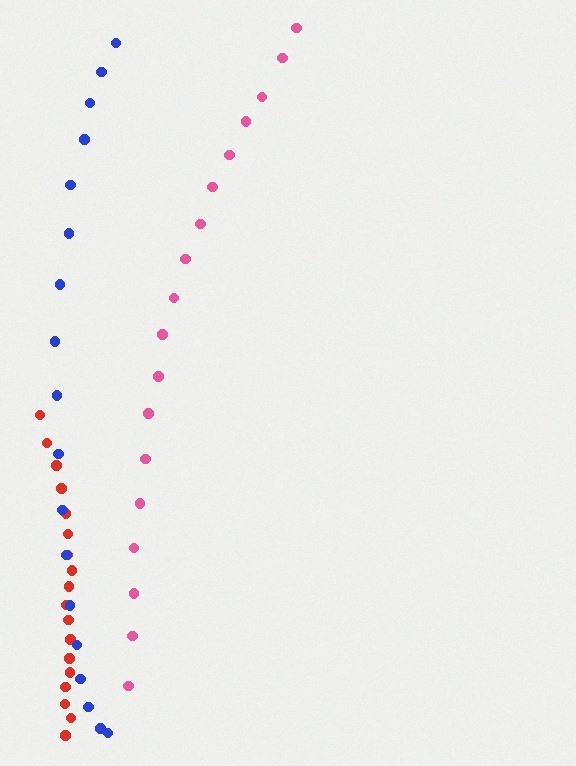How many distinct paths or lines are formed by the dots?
There are 3 distinct paths.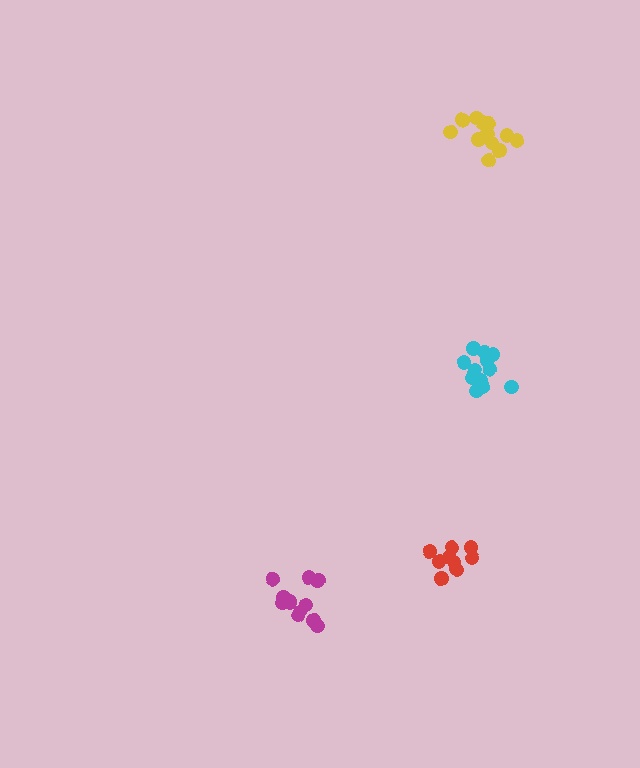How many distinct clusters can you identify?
There are 4 distinct clusters.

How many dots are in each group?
Group 1: 9 dots, Group 2: 12 dots, Group 3: 12 dots, Group 4: 12 dots (45 total).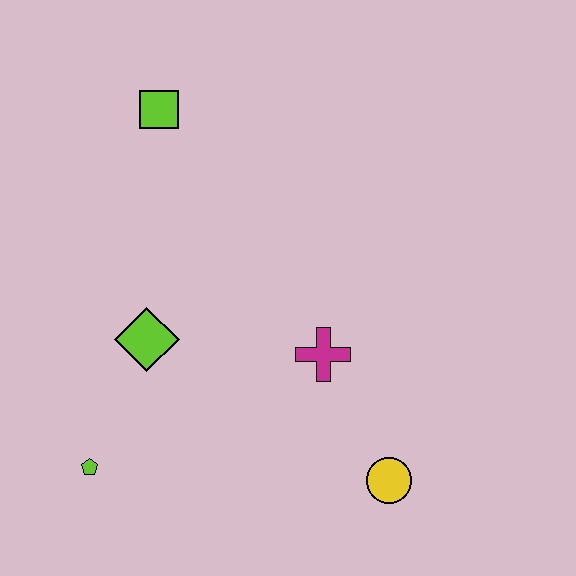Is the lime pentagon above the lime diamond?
No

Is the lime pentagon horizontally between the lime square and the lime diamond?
No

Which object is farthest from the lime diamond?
The yellow circle is farthest from the lime diamond.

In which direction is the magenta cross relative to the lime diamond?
The magenta cross is to the right of the lime diamond.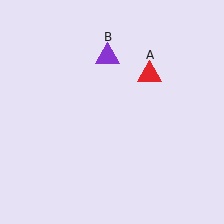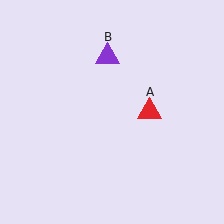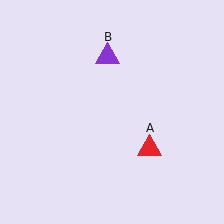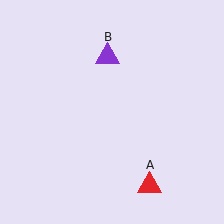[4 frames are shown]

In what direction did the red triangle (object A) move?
The red triangle (object A) moved down.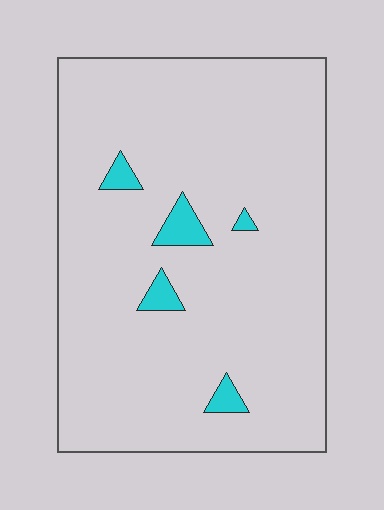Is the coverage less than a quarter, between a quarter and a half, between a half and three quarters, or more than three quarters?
Less than a quarter.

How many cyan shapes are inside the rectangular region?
5.